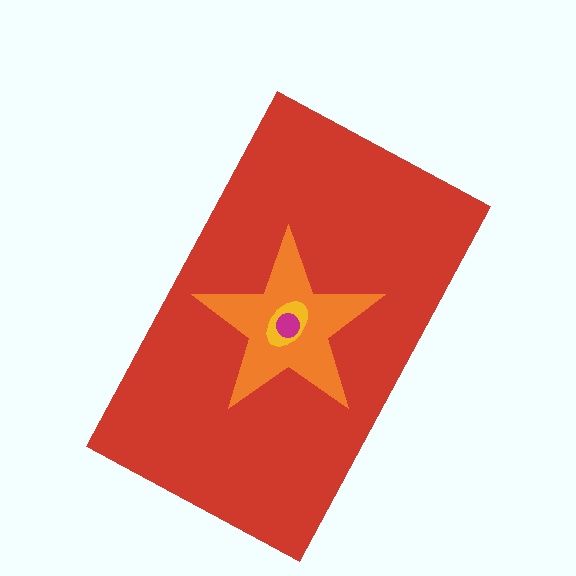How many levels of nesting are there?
4.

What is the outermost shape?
The red rectangle.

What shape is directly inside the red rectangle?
The orange star.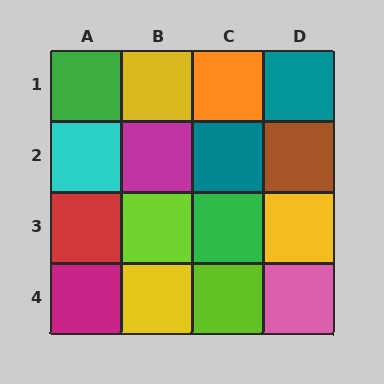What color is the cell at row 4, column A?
Magenta.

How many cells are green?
2 cells are green.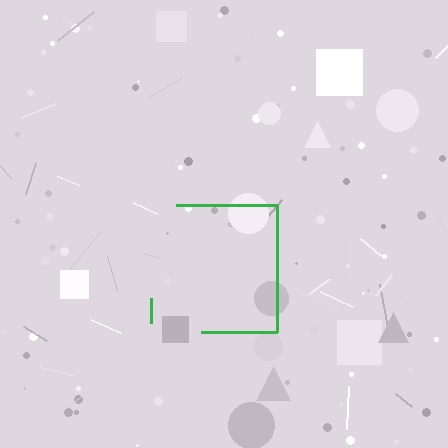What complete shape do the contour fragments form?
The contour fragments form a square.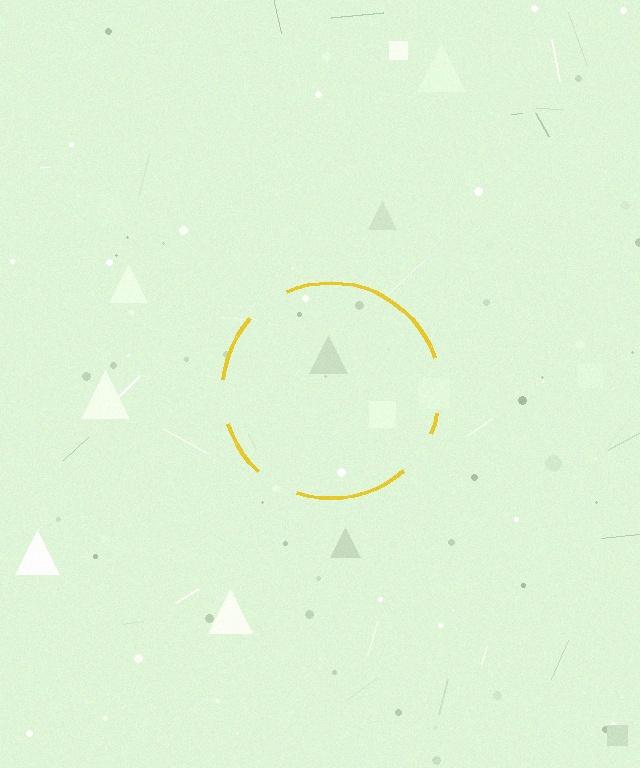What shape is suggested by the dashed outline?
The dashed outline suggests a circle.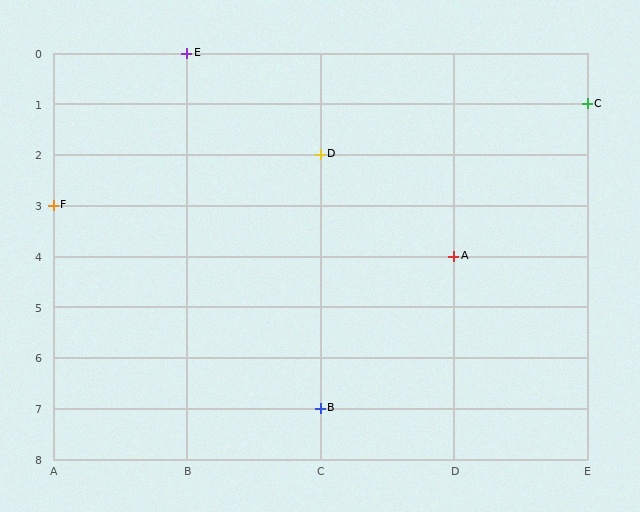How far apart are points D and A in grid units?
Points D and A are 1 column and 2 rows apart (about 2.2 grid units diagonally).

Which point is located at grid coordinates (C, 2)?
Point D is at (C, 2).